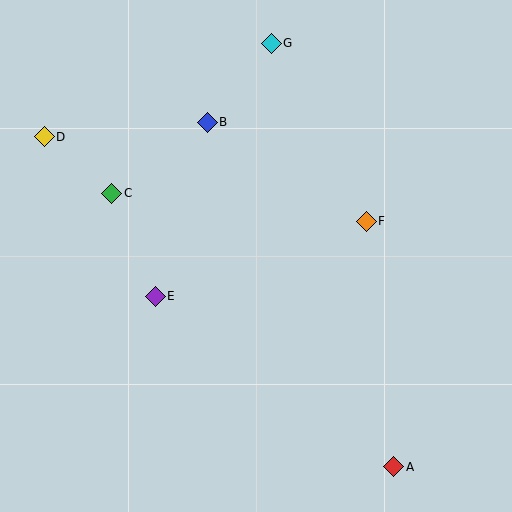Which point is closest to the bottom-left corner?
Point E is closest to the bottom-left corner.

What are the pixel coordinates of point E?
Point E is at (155, 296).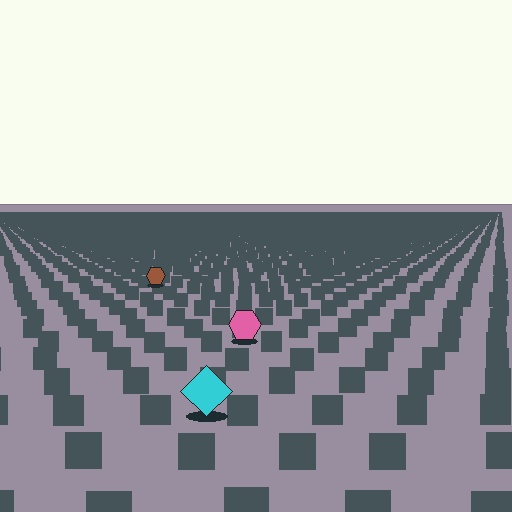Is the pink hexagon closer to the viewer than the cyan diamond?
No. The cyan diamond is closer — you can tell from the texture gradient: the ground texture is coarser near it.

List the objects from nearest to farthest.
From nearest to farthest: the cyan diamond, the pink hexagon, the brown hexagon.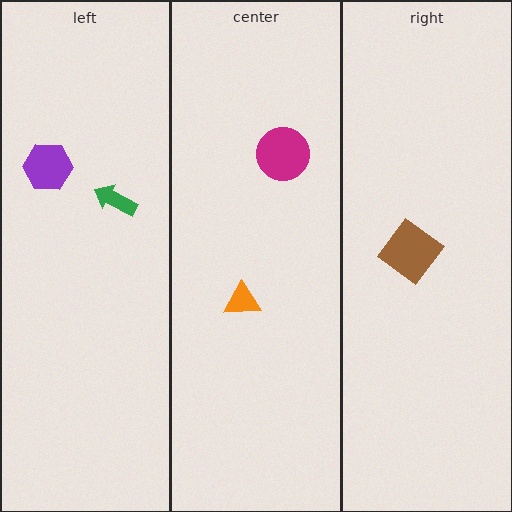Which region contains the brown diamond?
The right region.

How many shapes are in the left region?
2.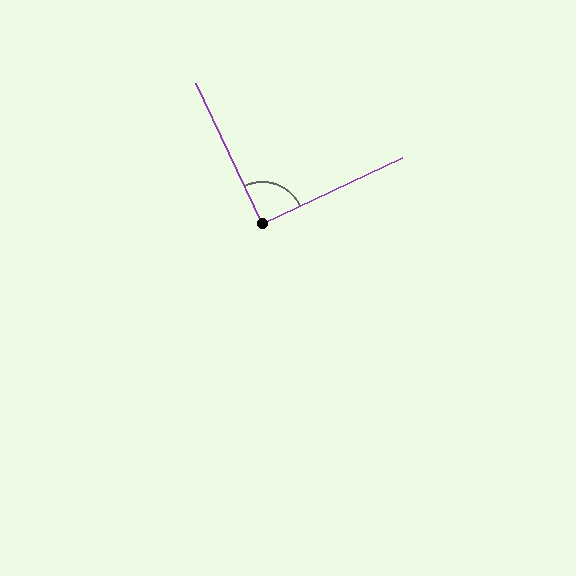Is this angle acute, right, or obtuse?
It is approximately a right angle.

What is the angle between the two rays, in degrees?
Approximately 90 degrees.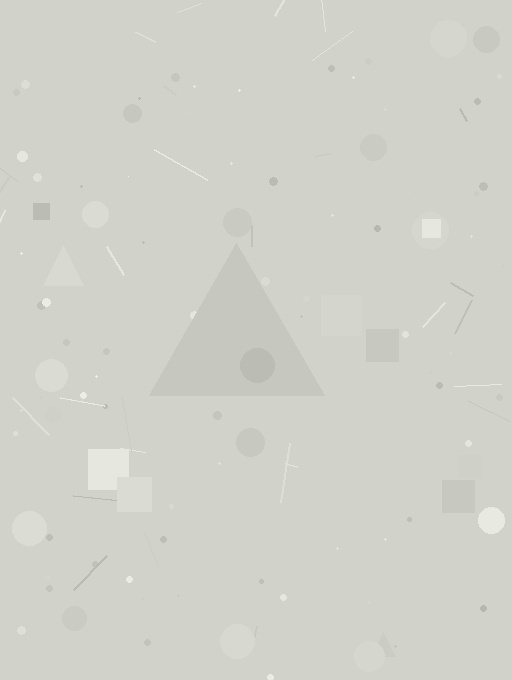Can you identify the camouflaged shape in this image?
The camouflaged shape is a triangle.